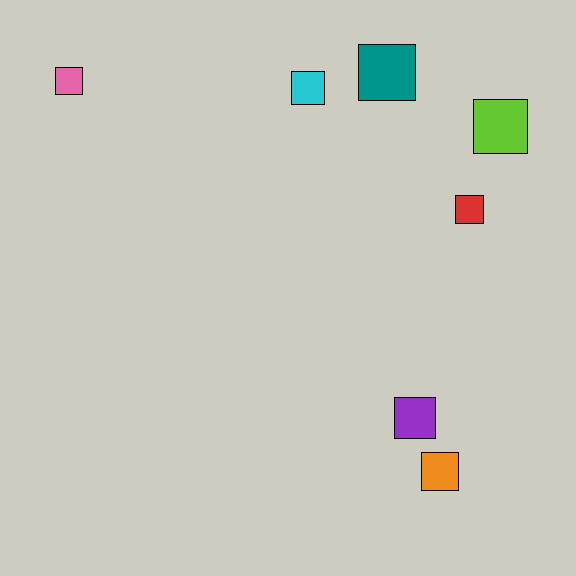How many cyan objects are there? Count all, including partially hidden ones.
There is 1 cyan object.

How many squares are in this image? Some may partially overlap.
There are 7 squares.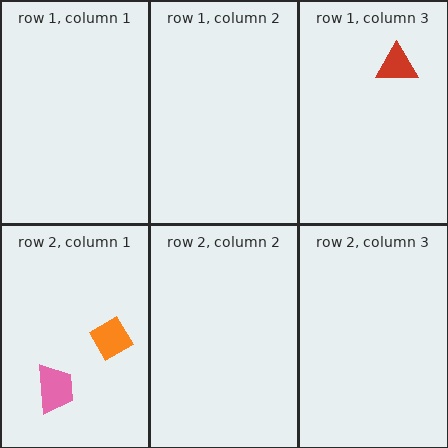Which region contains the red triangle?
The row 1, column 3 region.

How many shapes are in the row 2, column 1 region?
2.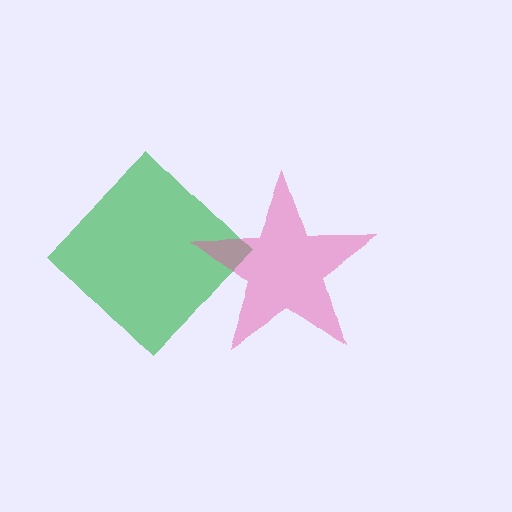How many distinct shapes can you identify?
There are 2 distinct shapes: a green diamond, a pink star.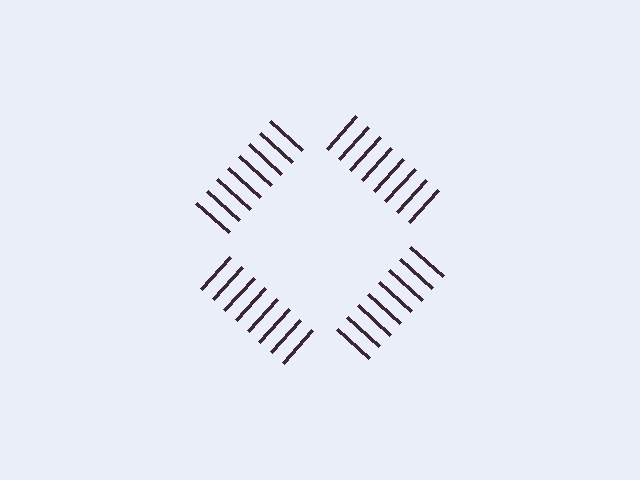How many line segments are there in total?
32 — 8 along each of the 4 edges.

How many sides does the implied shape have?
4 sides — the line-ends trace a square.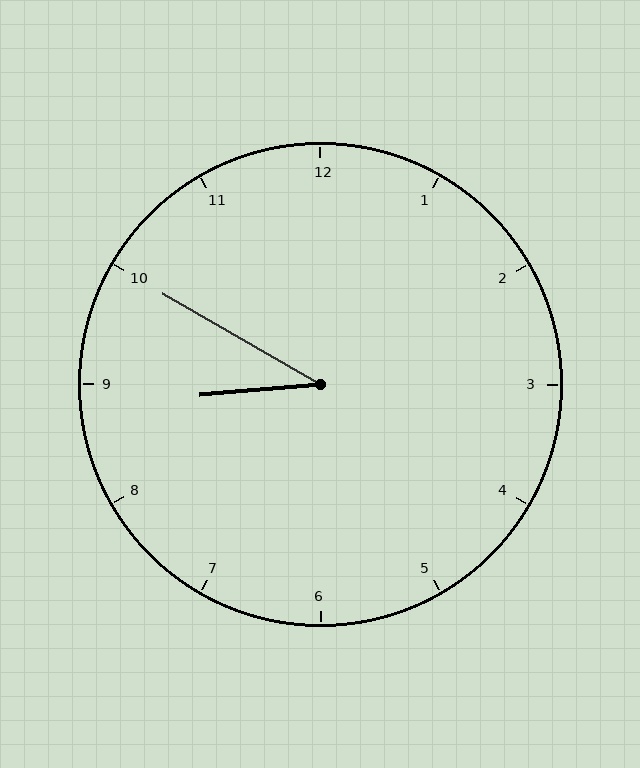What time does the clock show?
8:50.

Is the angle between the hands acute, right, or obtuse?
It is acute.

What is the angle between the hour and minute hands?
Approximately 35 degrees.